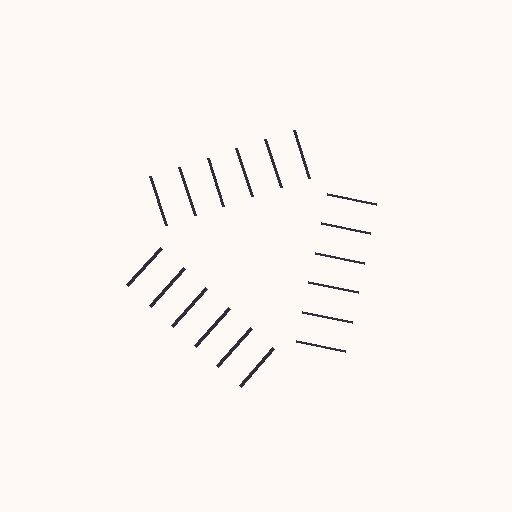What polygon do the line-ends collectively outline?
An illusory triangle — the line segments terminate on its edges but no continuous stroke is drawn.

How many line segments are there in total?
18 — 6 along each of the 3 edges.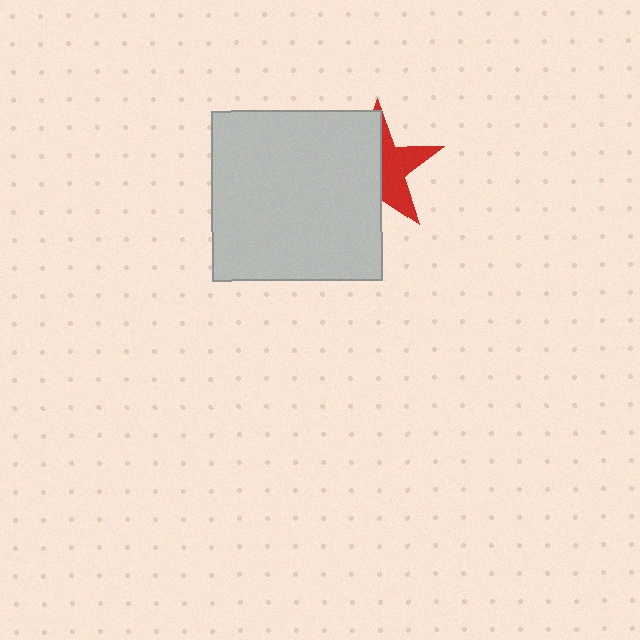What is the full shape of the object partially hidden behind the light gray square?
The partially hidden object is a red star.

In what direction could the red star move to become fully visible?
The red star could move right. That would shift it out from behind the light gray square entirely.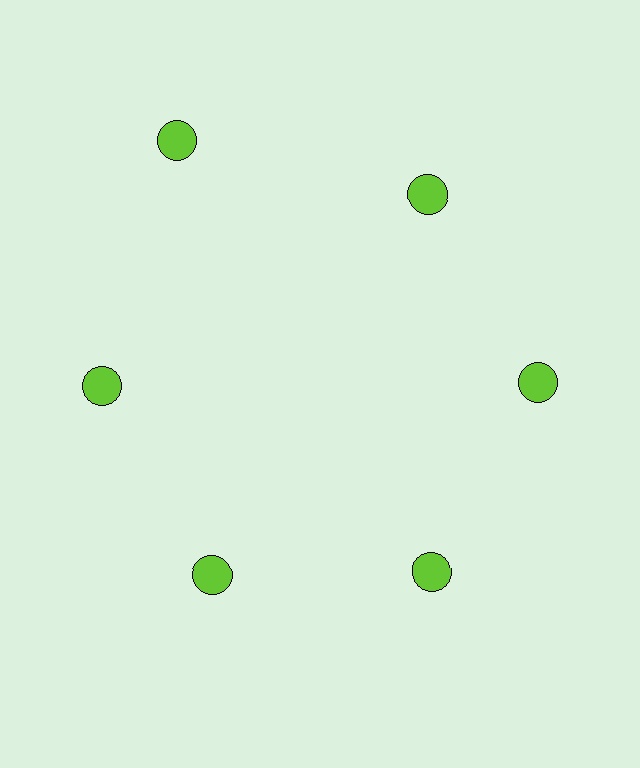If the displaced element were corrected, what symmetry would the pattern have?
It would have 6-fold rotational symmetry — the pattern would map onto itself every 60 degrees.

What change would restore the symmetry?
The symmetry would be restored by moving it inward, back onto the ring so that all 6 circles sit at equal angles and equal distance from the center.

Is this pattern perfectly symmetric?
No. The 6 lime circles are arranged in a ring, but one element near the 11 o'clock position is pushed outward from the center, breaking the 6-fold rotational symmetry.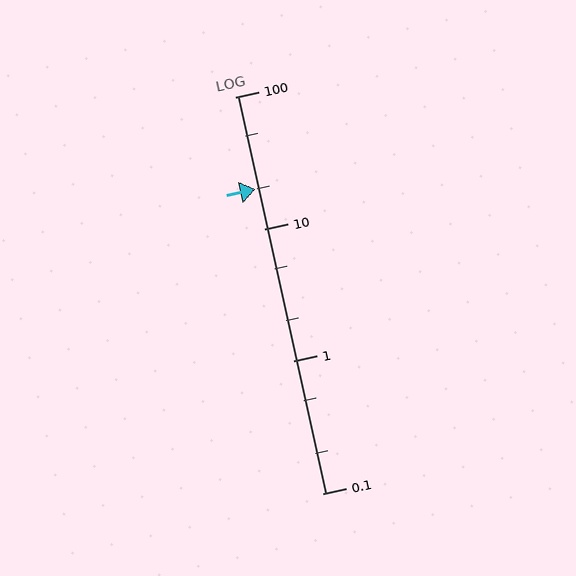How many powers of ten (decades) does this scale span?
The scale spans 3 decades, from 0.1 to 100.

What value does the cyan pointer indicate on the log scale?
The pointer indicates approximately 20.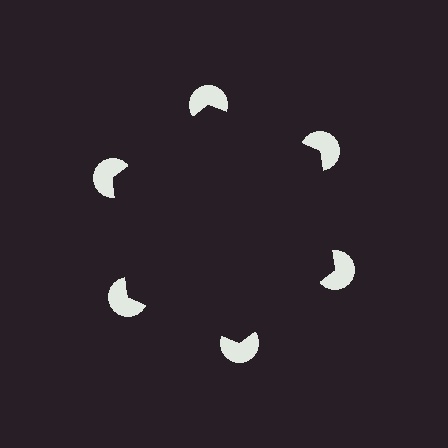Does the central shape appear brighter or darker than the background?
It typically appears slightly darker than the background, even though no actual brightness change is drawn.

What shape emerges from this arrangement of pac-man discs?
An illusory hexagon — its edges are inferred from the aligned wedge cuts in the pac-man discs, not physically drawn.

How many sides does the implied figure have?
6 sides.